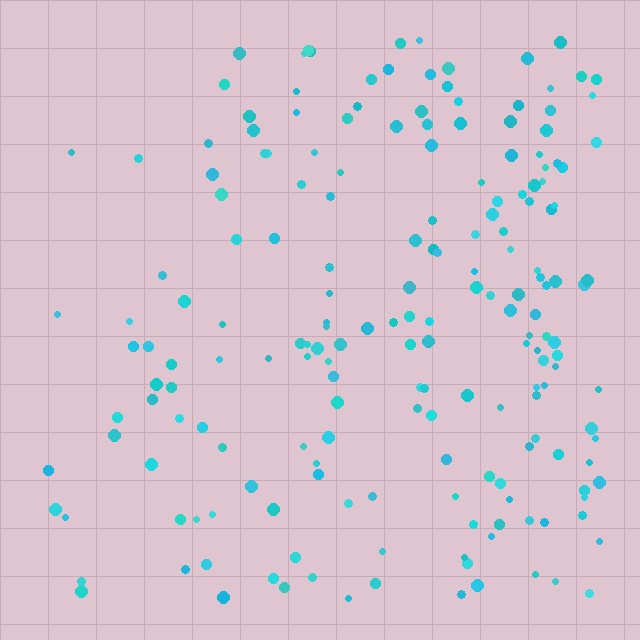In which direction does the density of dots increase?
From left to right, with the right side densest.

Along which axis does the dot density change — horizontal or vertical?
Horizontal.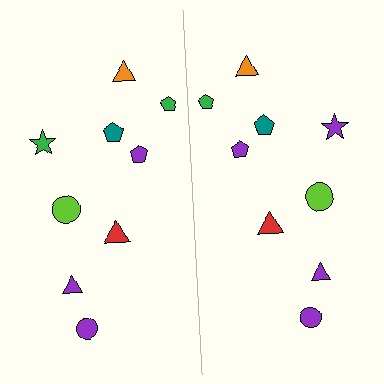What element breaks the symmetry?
The purple star on the right side breaks the symmetry — its mirror counterpart is green.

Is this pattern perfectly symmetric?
No, the pattern is not perfectly symmetric. The purple star on the right side breaks the symmetry — its mirror counterpart is green.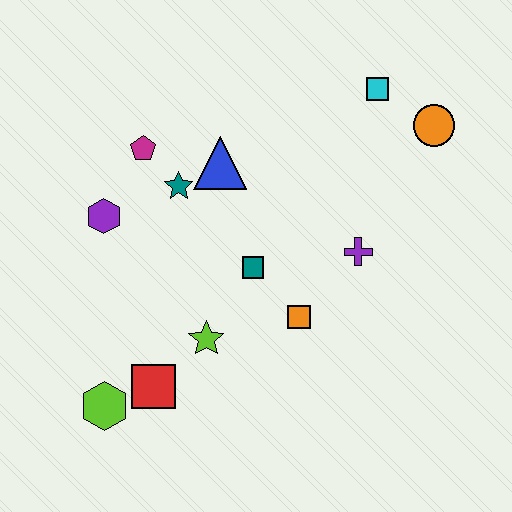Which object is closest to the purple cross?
The orange square is closest to the purple cross.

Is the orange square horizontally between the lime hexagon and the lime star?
No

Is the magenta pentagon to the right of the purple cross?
No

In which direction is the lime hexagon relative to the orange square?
The lime hexagon is to the left of the orange square.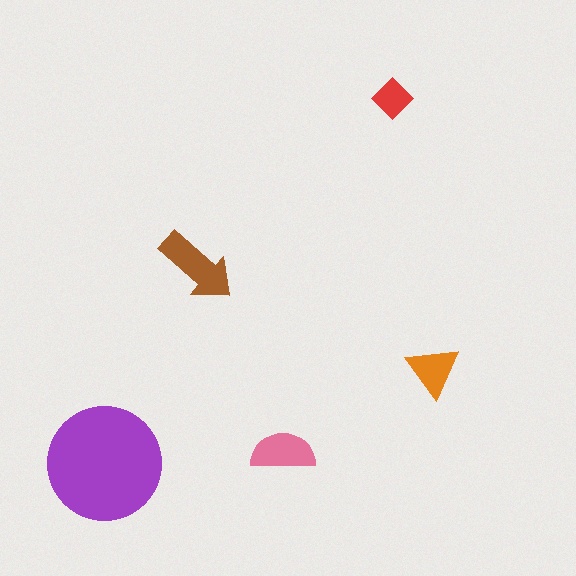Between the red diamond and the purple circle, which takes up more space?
The purple circle.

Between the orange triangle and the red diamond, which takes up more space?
The orange triangle.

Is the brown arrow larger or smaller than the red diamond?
Larger.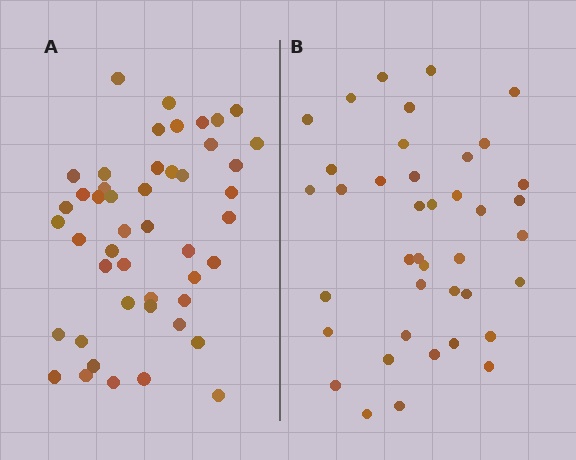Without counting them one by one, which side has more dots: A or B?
Region A (the left region) has more dots.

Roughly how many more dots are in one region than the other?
Region A has roughly 8 or so more dots than region B.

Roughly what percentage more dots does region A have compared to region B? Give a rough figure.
About 20% more.